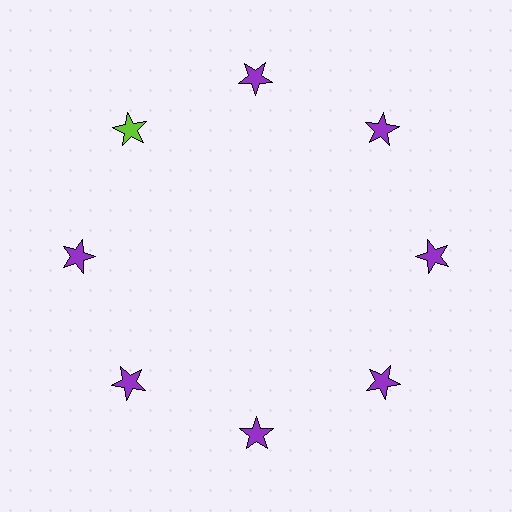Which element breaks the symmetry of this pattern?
The lime star at roughly the 10 o'clock position breaks the symmetry. All other shapes are purple stars.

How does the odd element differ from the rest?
It has a different color: lime instead of purple.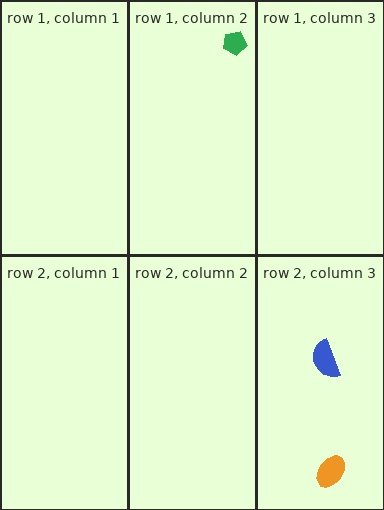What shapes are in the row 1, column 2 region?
The green pentagon.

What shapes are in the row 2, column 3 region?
The blue semicircle, the orange ellipse.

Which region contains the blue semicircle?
The row 2, column 3 region.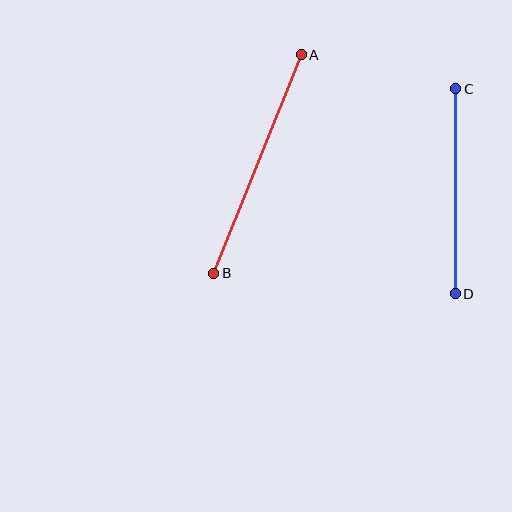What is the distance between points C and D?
The distance is approximately 205 pixels.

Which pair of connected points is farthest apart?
Points A and B are farthest apart.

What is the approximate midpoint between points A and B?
The midpoint is at approximately (257, 164) pixels.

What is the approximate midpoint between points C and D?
The midpoint is at approximately (456, 191) pixels.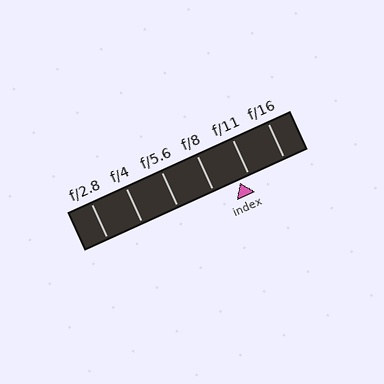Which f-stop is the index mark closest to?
The index mark is closest to f/11.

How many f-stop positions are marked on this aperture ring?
There are 6 f-stop positions marked.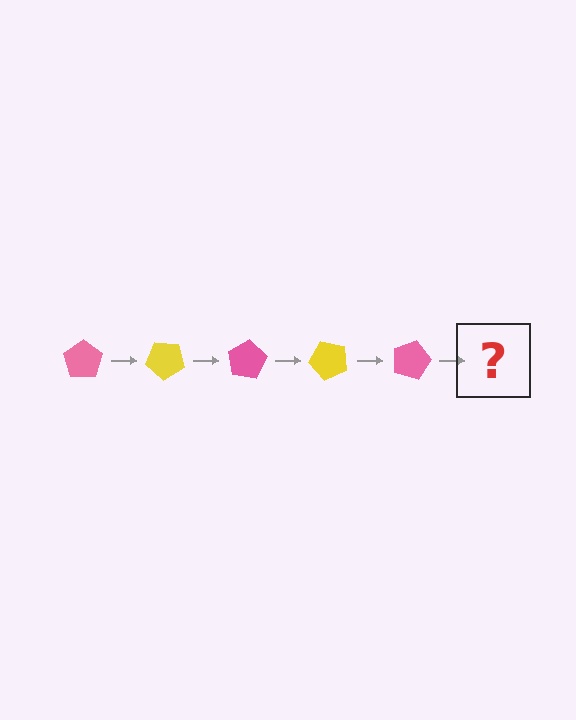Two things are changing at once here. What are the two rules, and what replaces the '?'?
The two rules are that it rotates 40 degrees each step and the color cycles through pink and yellow. The '?' should be a yellow pentagon, rotated 200 degrees from the start.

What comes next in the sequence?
The next element should be a yellow pentagon, rotated 200 degrees from the start.